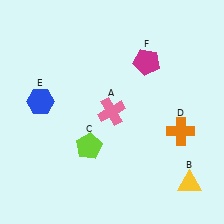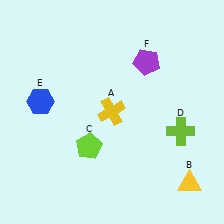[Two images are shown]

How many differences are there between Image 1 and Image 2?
There are 3 differences between the two images.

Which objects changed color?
A changed from pink to yellow. D changed from orange to lime. F changed from magenta to purple.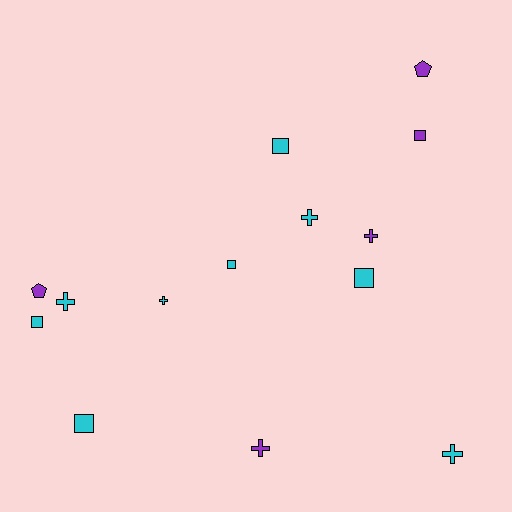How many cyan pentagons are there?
There are no cyan pentagons.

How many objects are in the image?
There are 14 objects.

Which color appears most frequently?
Cyan, with 9 objects.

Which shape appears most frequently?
Cross, with 6 objects.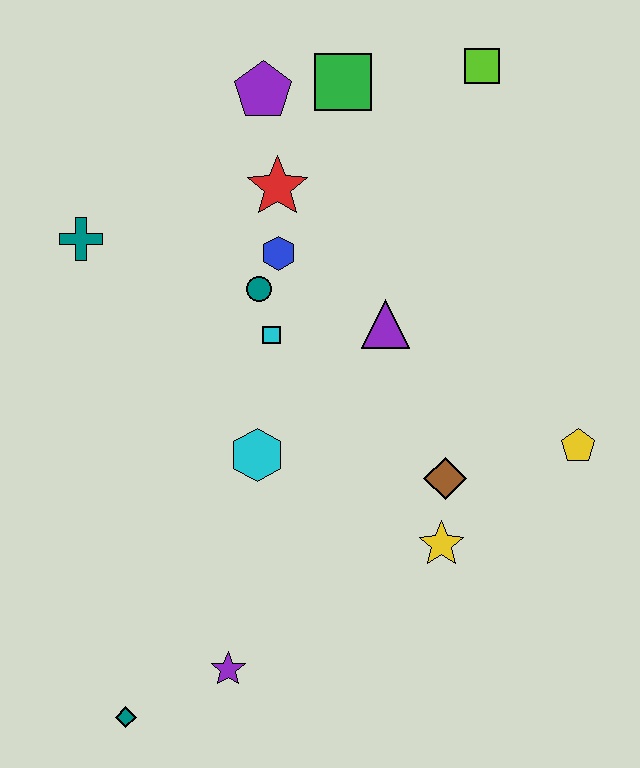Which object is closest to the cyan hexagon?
The cyan square is closest to the cyan hexagon.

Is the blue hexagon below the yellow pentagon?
No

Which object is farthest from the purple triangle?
The teal diamond is farthest from the purple triangle.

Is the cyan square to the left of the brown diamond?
Yes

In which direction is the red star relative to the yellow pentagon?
The red star is to the left of the yellow pentagon.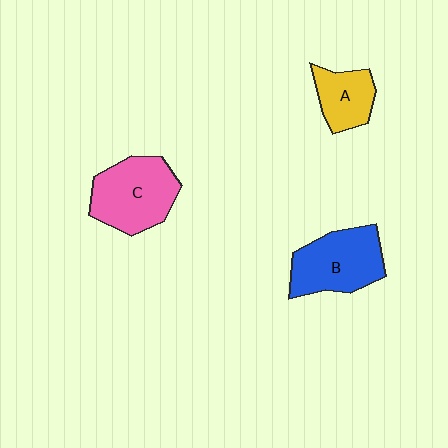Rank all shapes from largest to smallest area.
From largest to smallest: C (pink), B (blue), A (yellow).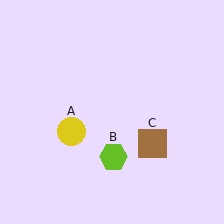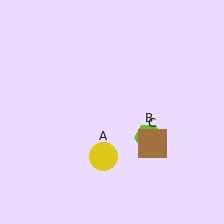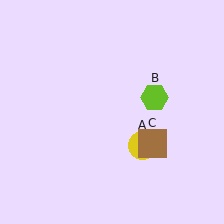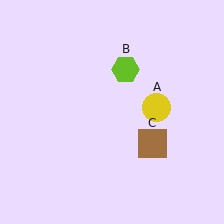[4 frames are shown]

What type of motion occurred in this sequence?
The yellow circle (object A), lime hexagon (object B) rotated counterclockwise around the center of the scene.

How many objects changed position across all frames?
2 objects changed position: yellow circle (object A), lime hexagon (object B).